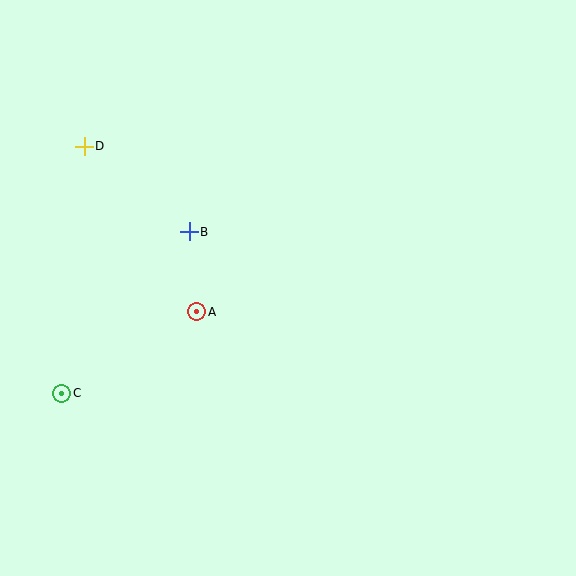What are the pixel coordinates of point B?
Point B is at (189, 232).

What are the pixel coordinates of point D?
Point D is at (84, 146).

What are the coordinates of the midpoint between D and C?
The midpoint between D and C is at (73, 270).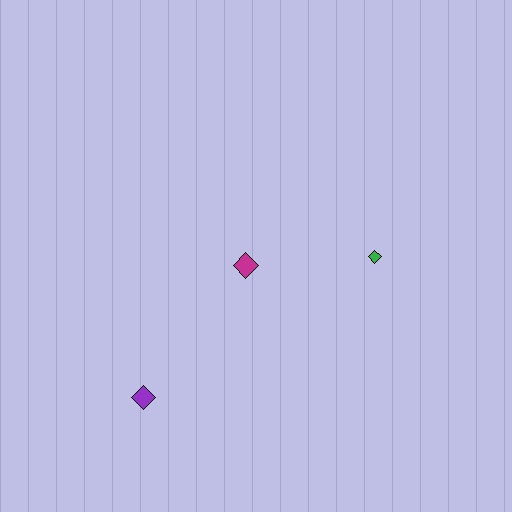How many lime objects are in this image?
There are no lime objects.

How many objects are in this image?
There are 3 objects.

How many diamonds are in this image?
There are 3 diamonds.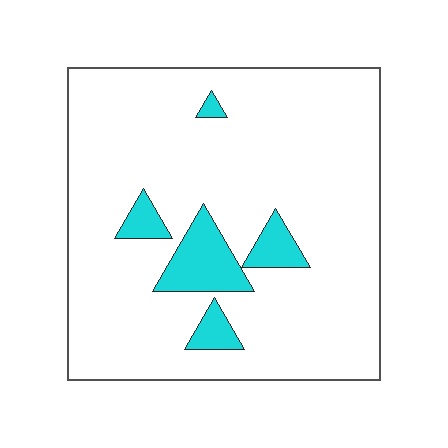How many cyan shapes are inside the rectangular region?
5.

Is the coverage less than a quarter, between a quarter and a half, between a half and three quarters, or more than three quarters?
Less than a quarter.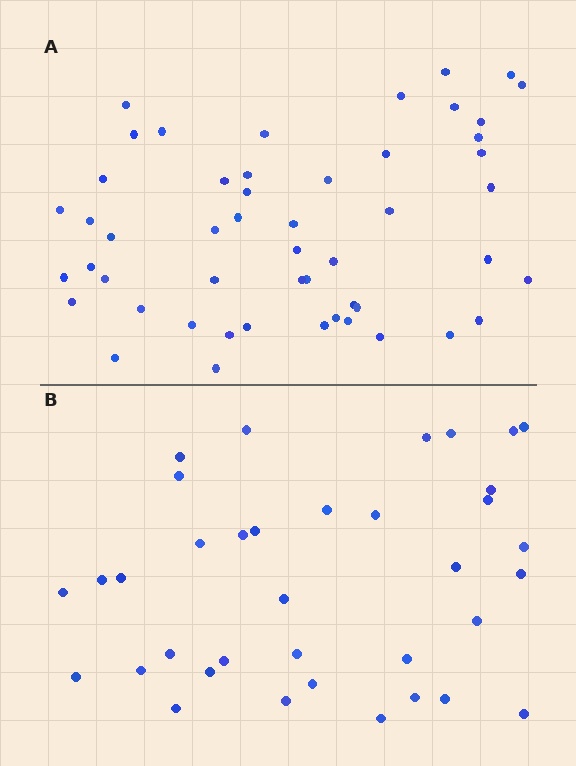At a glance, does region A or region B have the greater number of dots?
Region A (the top region) has more dots.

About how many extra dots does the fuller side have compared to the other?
Region A has approximately 15 more dots than region B.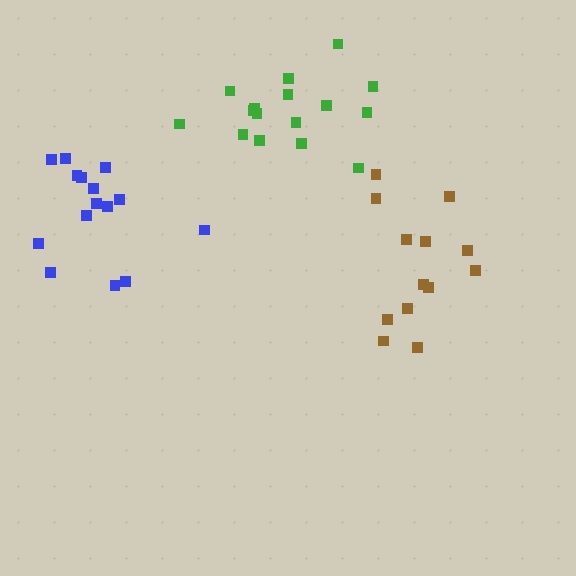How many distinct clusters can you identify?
There are 3 distinct clusters.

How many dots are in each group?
Group 1: 15 dots, Group 2: 13 dots, Group 3: 16 dots (44 total).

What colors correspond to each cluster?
The clusters are colored: blue, brown, green.